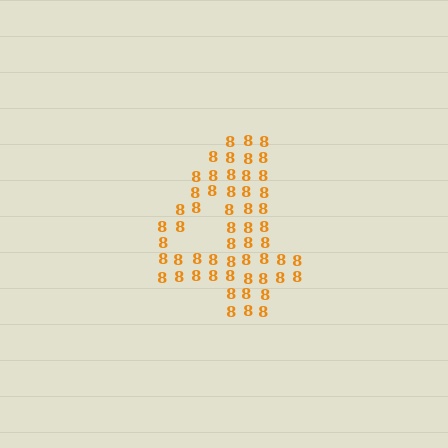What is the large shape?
The large shape is the digit 4.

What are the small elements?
The small elements are digit 8's.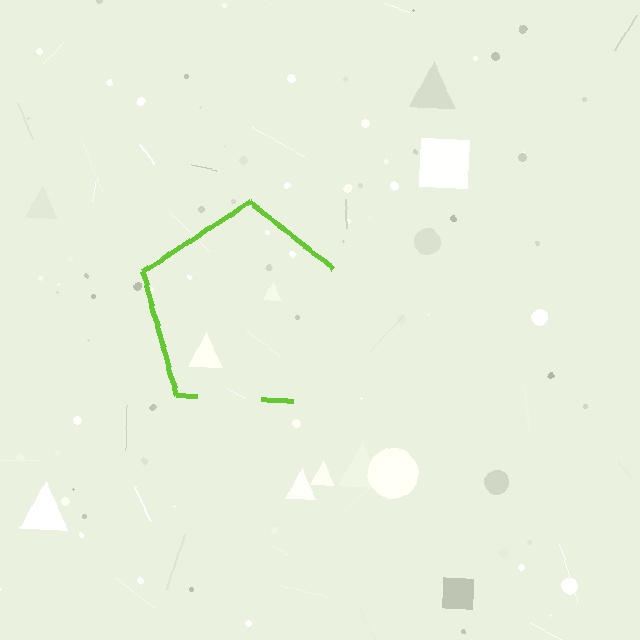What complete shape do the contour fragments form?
The contour fragments form a pentagon.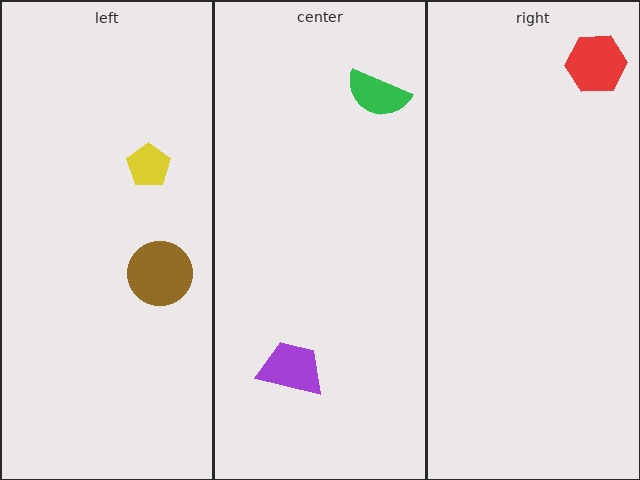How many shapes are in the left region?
2.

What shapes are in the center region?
The green semicircle, the purple trapezoid.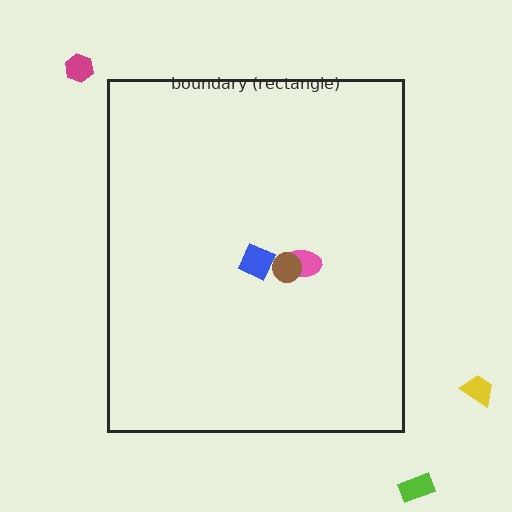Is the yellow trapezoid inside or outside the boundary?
Outside.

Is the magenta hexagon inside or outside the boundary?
Outside.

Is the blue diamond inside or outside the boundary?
Inside.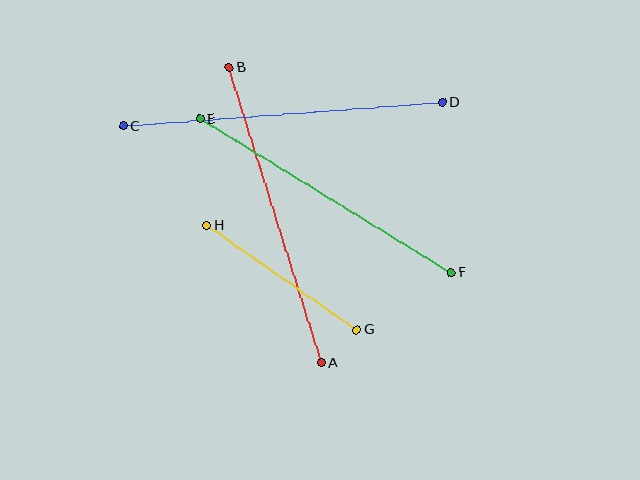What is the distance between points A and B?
The distance is approximately 309 pixels.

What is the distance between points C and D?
The distance is approximately 320 pixels.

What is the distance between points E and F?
The distance is approximately 295 pixels.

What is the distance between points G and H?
The distance is approximately 182 pixels.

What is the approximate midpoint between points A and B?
The midpoint is at approximately (275, 215) pixels.